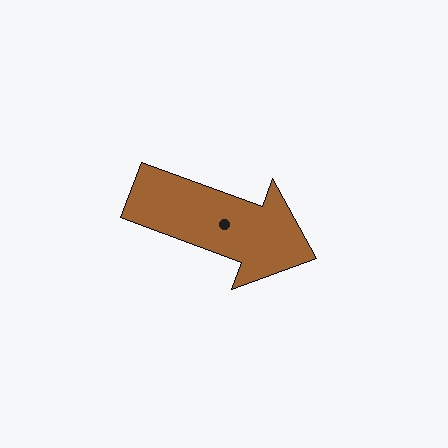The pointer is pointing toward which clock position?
Roughly 4 o'clock.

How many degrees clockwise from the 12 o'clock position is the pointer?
Approximately 110 degrees.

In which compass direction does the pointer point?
East.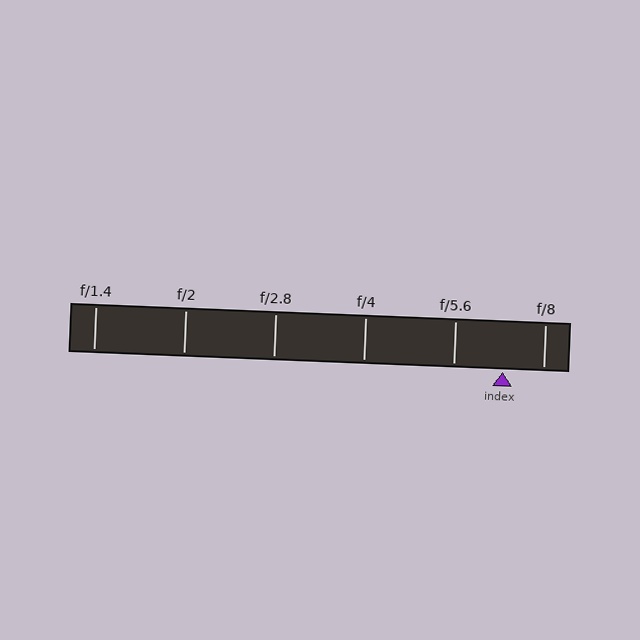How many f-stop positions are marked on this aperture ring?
There are 6 f-stop positions marked.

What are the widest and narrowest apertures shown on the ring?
The widest aperture shown is f/1.4 and the narrowest is f/8.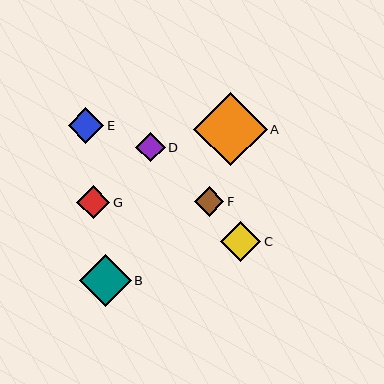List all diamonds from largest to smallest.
From largest to smallest: A, B, C, E, G, D, F.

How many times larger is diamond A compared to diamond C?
Diamond A is approximately 1.8 times the size of diamond C.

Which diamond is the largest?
Diamond A is the largest with a size of approximately 73 pixels.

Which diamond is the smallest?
Diamond F is the smallest with a size of approximately 29 pixels.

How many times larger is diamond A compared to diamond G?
Diamond A is approximately 2.2 times the size of diamond G.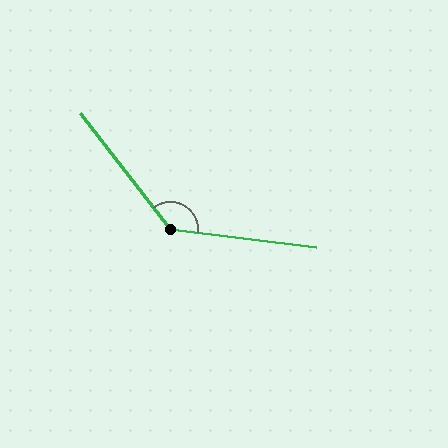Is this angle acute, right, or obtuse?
It is obtuse.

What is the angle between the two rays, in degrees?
Approximately 135 degrees.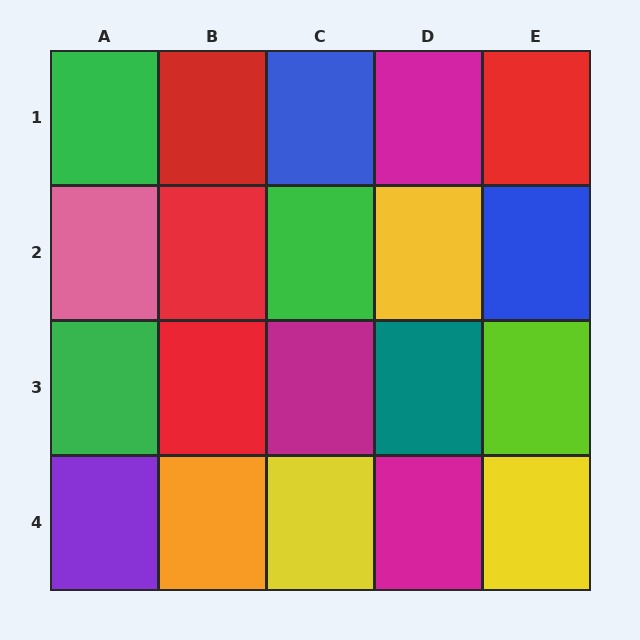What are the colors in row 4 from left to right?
Purple, orange, yellow, magenta, yellow.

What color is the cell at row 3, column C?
Magenta.